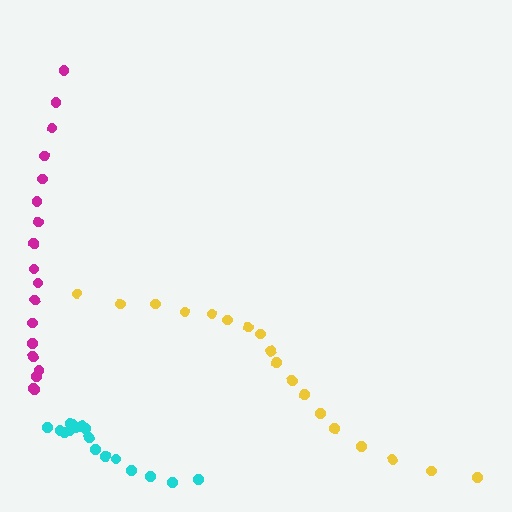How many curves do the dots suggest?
There are 3 distinct paths.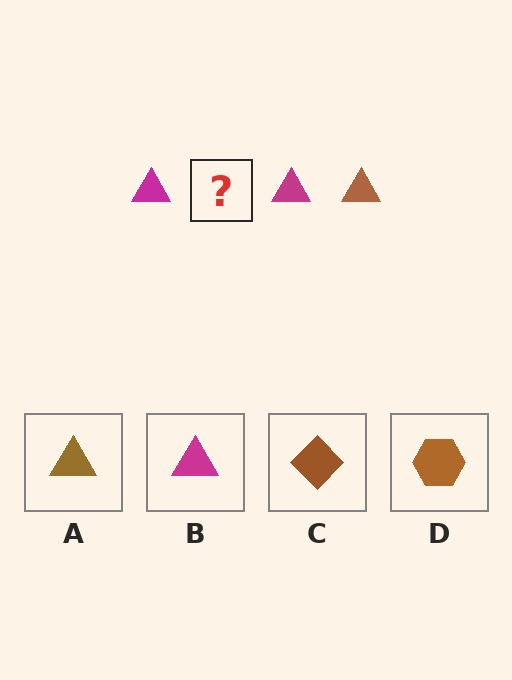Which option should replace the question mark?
Option A.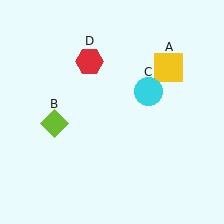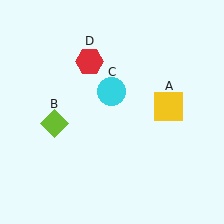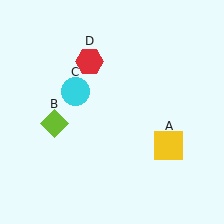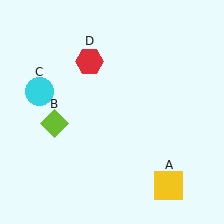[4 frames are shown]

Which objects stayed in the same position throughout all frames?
Lime diamond (object B) and red hexagon (object D) remained stationary.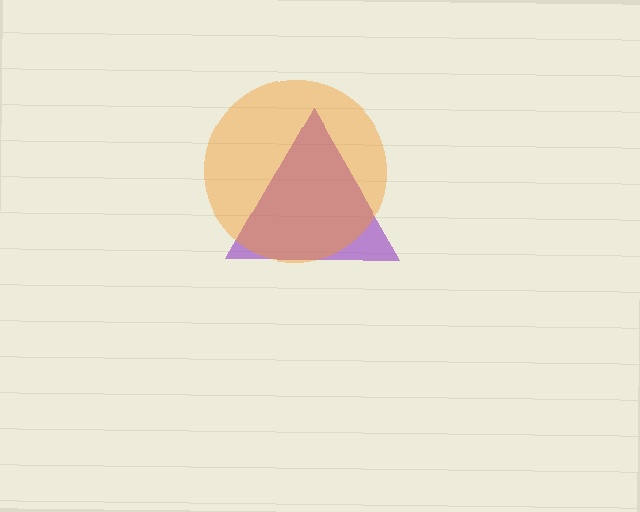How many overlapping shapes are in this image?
There are 2 overlapping shapes in the image.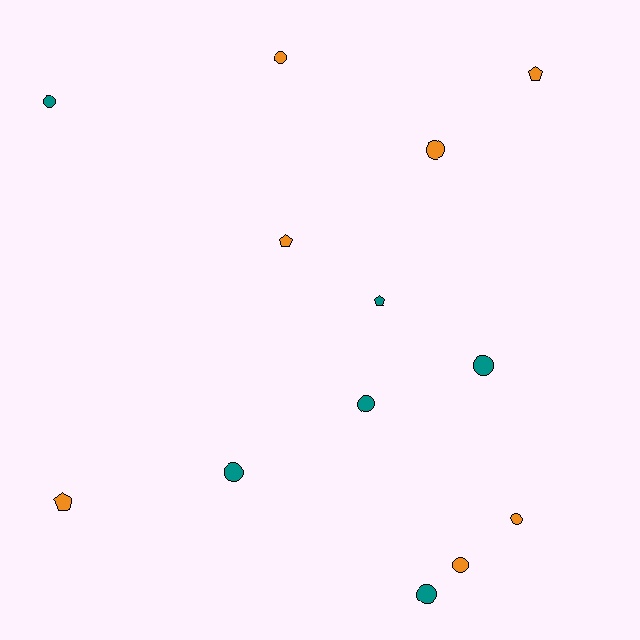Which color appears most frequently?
Orange, with 7 objects.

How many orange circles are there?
There are 4 orange circles.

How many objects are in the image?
There are 13 objects.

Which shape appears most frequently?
Circle, with 9 objects.